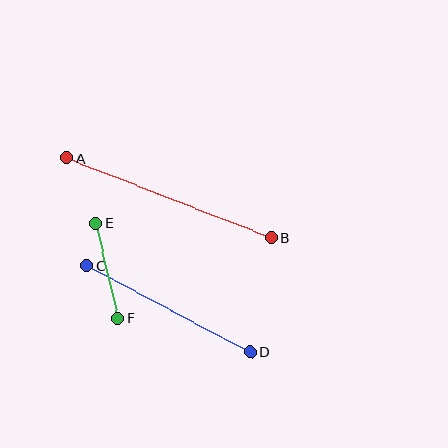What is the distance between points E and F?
The distance is approximately 98 pixels.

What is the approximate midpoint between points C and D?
The midpoint is at approximately (169, 309) pixels.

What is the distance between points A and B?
The distance is approximately 219 pixels.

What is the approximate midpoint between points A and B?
The midpoint is at approximately (169, 198) pixels.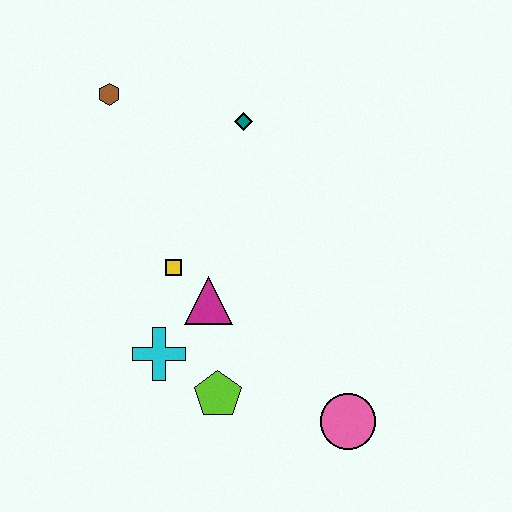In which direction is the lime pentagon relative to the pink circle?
The lime pentagon is to the left of the pink circle.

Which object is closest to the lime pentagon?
The cyan cross is closest to the lime pentagon.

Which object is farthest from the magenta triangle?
The brown hexagon is farthest from the magenta triangle.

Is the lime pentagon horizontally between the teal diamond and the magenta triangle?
Yes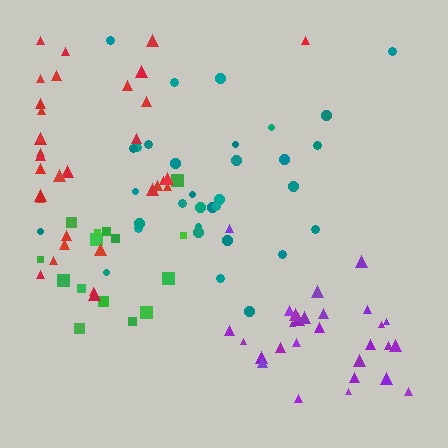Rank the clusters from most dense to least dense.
purple, green, red, teal.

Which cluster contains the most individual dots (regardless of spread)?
Teal (33).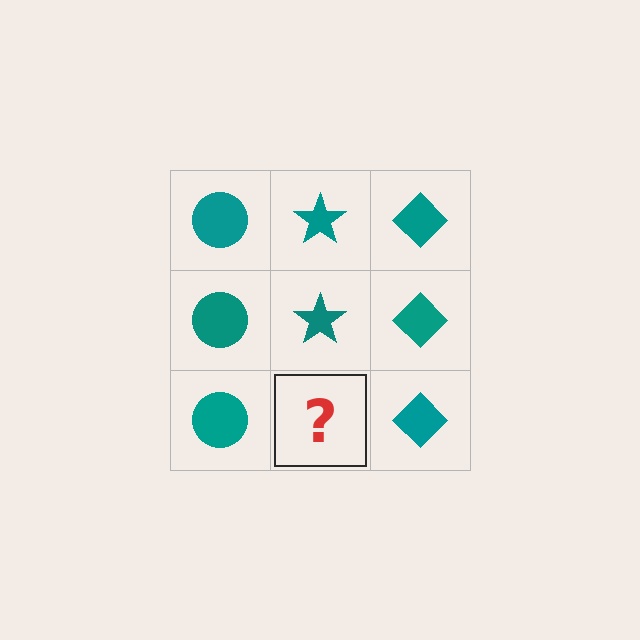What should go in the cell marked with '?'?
The missing cell should contain a teal star.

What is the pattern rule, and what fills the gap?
The rule is that each column has a consistent shape. The gap should be filled with a teal star.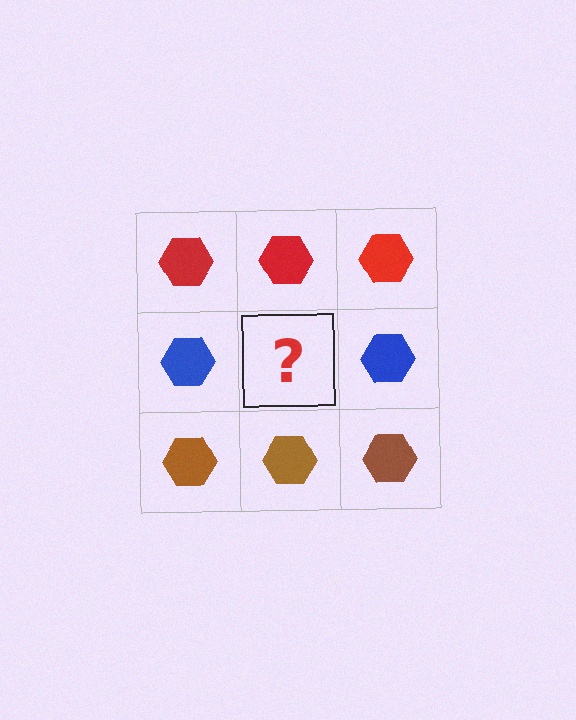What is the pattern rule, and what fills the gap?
The rule is that each row has a consistent color. The gap should be filled with a blue hexagon.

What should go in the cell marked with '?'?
The missing cell should contain a blue hexagon.